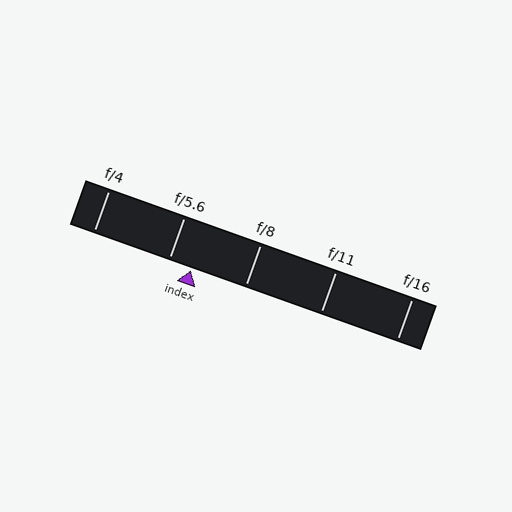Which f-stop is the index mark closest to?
The index mark is closest to f/5.6.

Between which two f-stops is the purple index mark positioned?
The index mark is between f/5.6 and f/8.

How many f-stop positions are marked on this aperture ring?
There are 5 f-stop positions marked.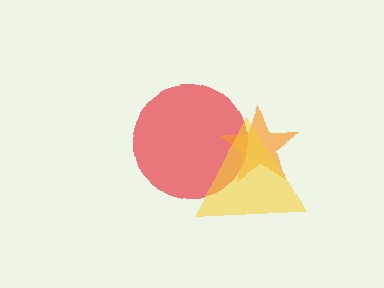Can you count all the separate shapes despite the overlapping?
Yes, there are 3 separate shapes.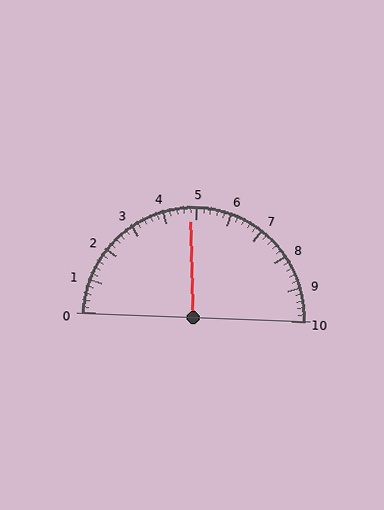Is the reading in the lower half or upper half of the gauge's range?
The reading is in the lower half of the range (0 to 10).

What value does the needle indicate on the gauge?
The needle indicates approximately 4.8.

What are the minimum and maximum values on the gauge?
The gauge ranges from 0 to 10.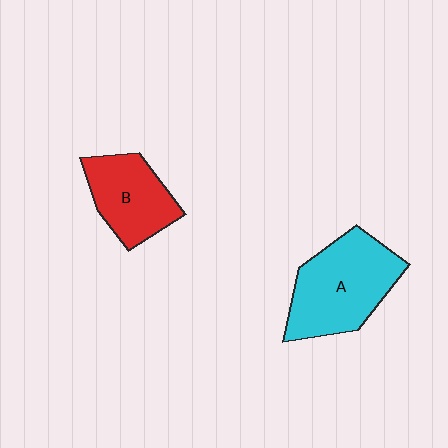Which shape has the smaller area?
Shape B (red).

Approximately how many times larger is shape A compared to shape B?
Approximately 1.4 times.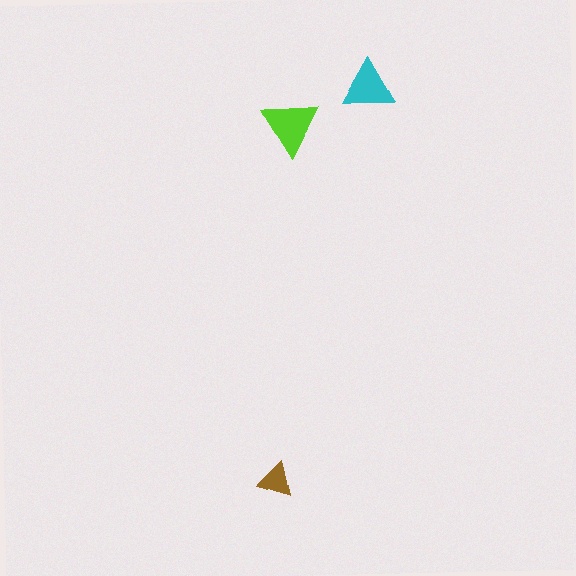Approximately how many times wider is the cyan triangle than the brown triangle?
About 1.5 times wider.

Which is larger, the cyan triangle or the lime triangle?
The lime one.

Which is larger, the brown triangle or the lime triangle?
The lime one.